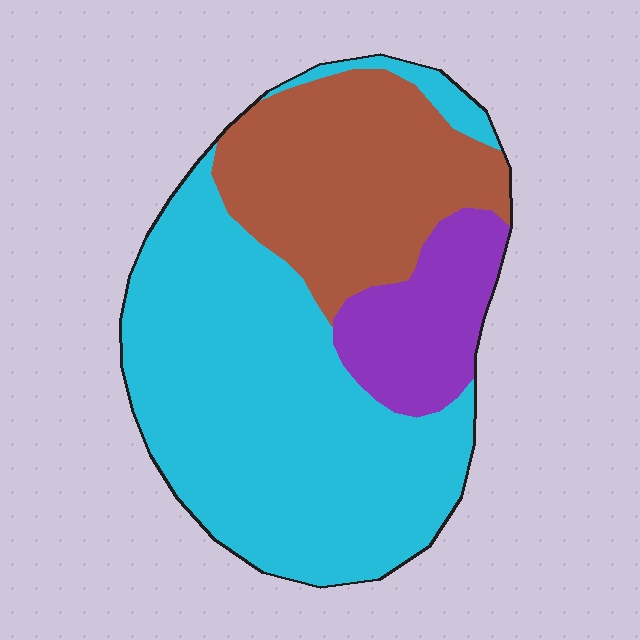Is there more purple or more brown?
Brown.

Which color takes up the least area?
Purple, at roughly 15%.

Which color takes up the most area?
Cyan, at roughly 55%.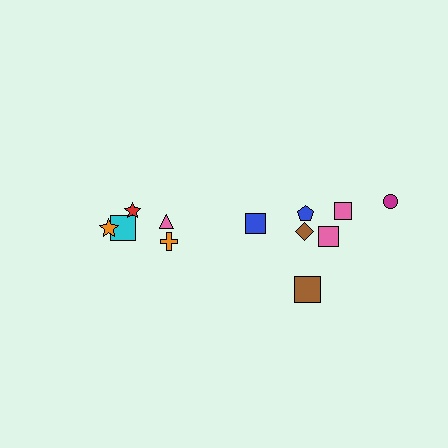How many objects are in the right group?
There are 7 objects.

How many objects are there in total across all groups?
There are 12 objects.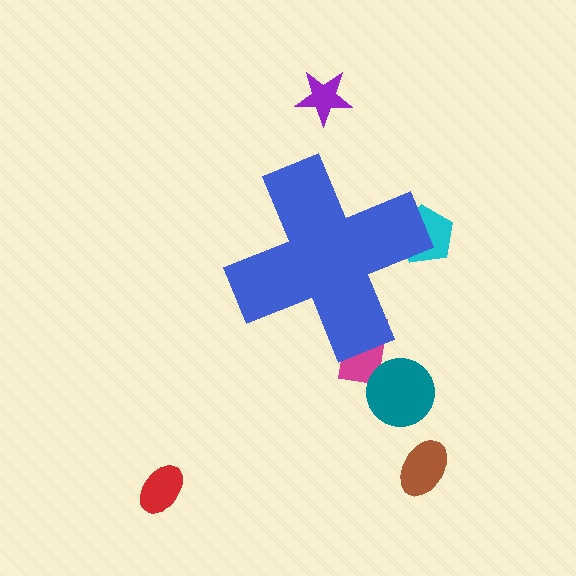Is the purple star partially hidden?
No, the purple star is fully visible.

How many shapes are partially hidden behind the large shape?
2 shapes are partially hidden.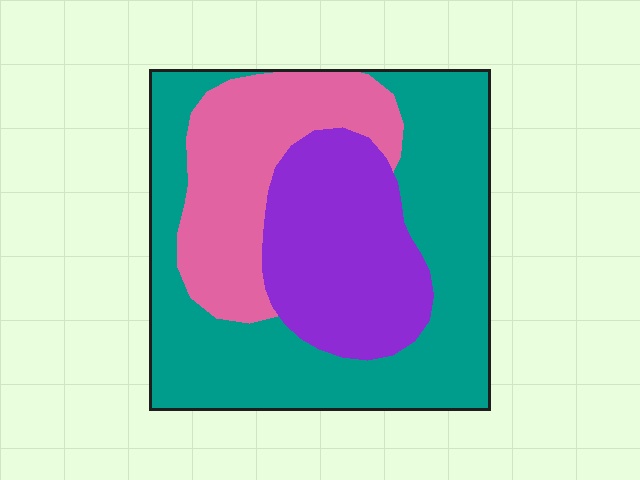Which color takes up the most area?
Teal, at roughly 50%.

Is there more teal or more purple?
Teal.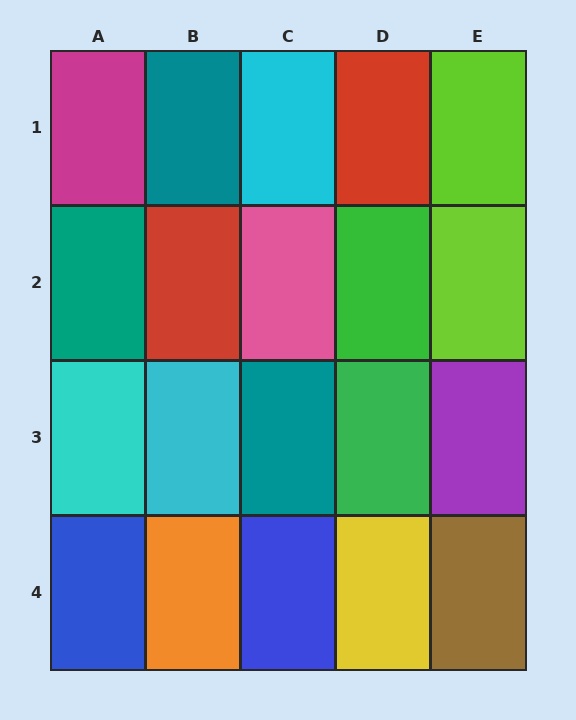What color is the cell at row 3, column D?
Green.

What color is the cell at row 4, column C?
Blue.